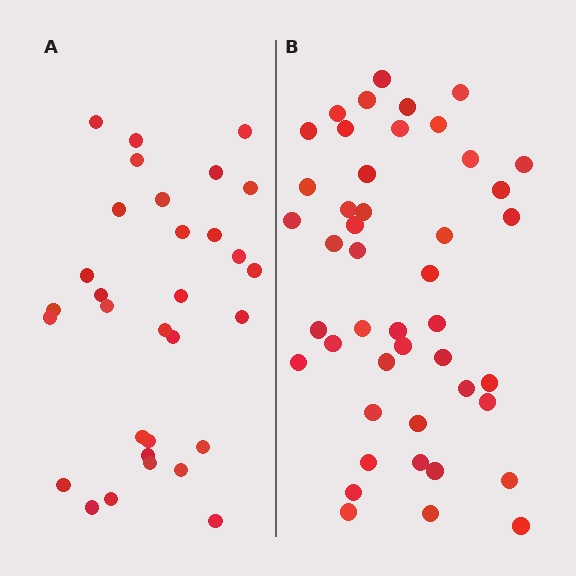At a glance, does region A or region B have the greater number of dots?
Region B (the right region) has more dots.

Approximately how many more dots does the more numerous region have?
Region B has approximately 15 more dots than region A.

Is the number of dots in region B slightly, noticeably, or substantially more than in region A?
Region B has substantially more. The ratio is roughly 1.5 to 1.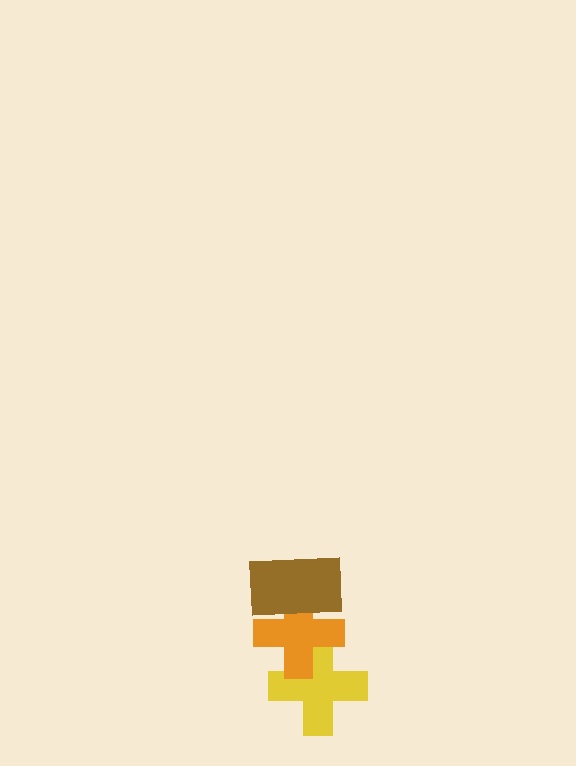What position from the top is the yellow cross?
The yellow cross is 3rd from the top.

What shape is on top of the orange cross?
The brown rectangle is on top of the orange cross.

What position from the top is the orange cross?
The orange cross is 2nd from the top.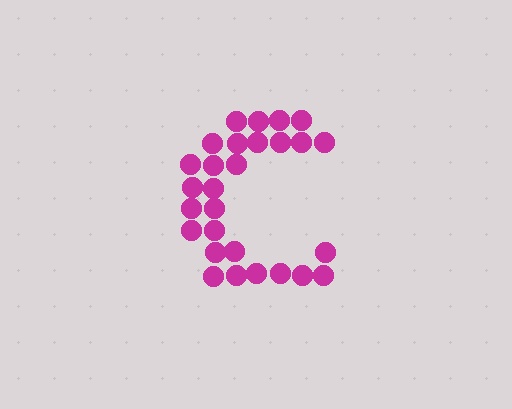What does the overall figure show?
The overall figure shows the letter C.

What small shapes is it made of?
It is made of small circles.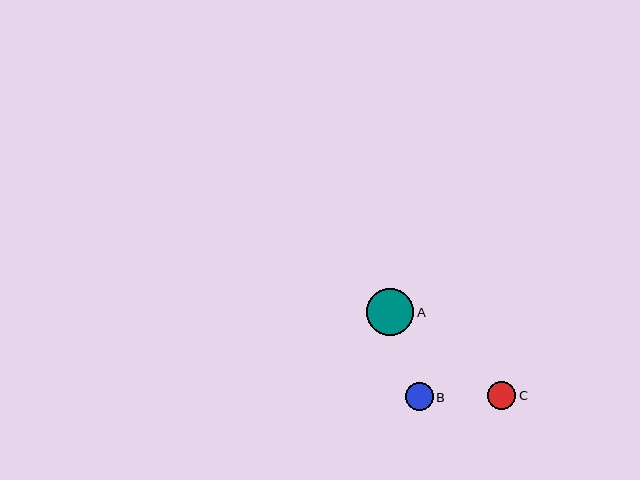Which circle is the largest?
Circle A is the largest with a size of approximately 47 pixels.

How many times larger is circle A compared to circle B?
Circle A is approximately 1.7 times the size of circle B.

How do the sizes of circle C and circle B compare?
Circle C and circle B are approximately the same size.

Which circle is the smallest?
Circle B is the smallest with a size of approximately 28 pixels.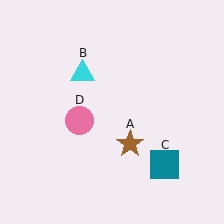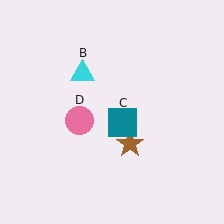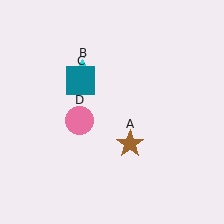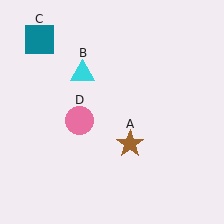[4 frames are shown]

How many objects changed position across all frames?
1 object changed position: teal square (object C).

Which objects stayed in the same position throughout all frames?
Brown star (object A) and cyan triangle (object B) and pink circle (object D) remained stationary.